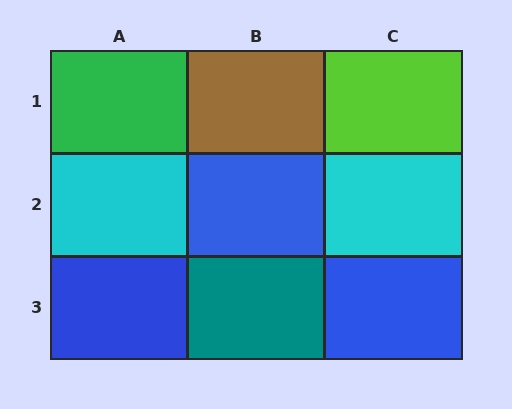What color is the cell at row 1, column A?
Green.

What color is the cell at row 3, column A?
Blue.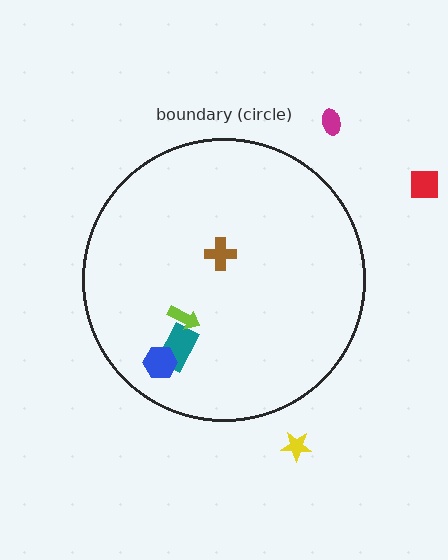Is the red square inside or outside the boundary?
Outside.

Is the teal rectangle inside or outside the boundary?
Inside.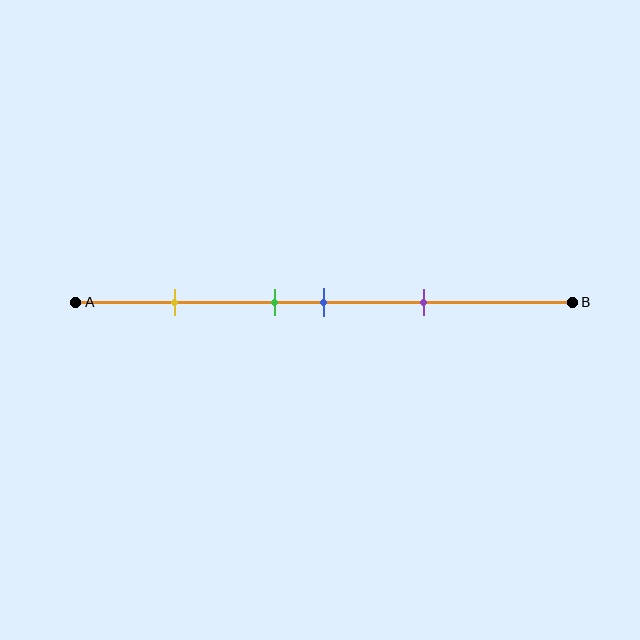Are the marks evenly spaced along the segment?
No, the marks are not evenly spaced.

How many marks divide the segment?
There are 4 marks dividing the segment.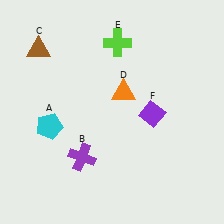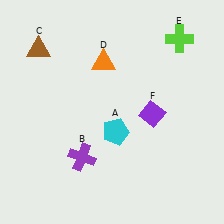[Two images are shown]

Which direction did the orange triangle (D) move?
The orange triangle (D) moved up.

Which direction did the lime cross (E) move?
The lime cross (E) moved right.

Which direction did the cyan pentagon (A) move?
The cyan pentagon (A) moved right.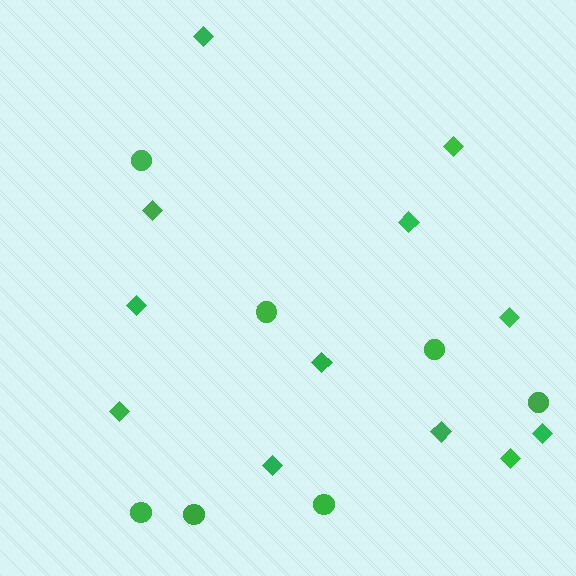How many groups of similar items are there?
There are 2 groups: one group of diamonds (12) and one group of circles (7).